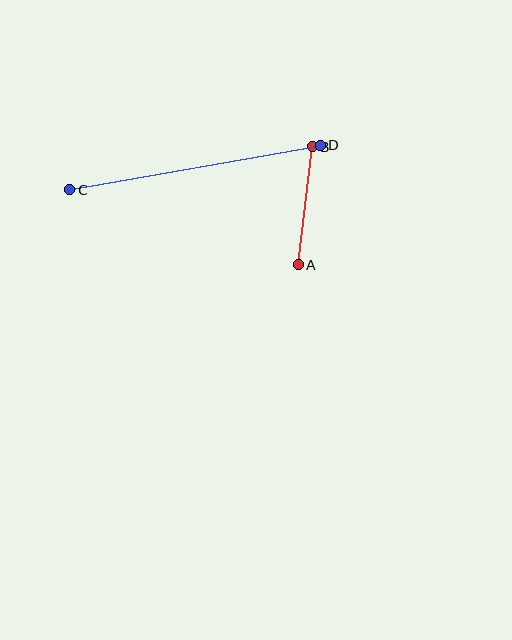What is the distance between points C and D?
The distance is approximately 255 pixels.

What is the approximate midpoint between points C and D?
The midpoint is at approximately (195, 167) pixels.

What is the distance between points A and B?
The distance is approximately 119 pixels.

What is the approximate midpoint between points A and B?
The midpoint is at approximately (305, 206) pixels.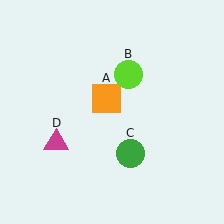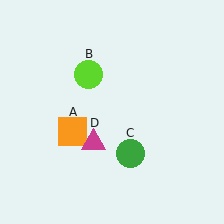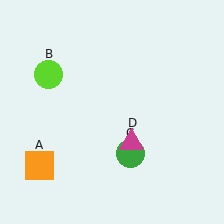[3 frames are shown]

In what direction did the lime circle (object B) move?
The lime circle (object B) moved left.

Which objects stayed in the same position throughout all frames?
Green circle (object C) remained stationary.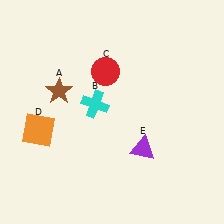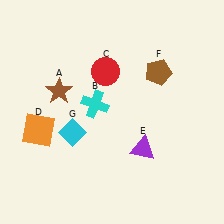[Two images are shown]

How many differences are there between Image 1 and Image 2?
There are 2 differences between the two images.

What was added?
A brown pentagon (F), a cyan diamond (G) were added in Image 2.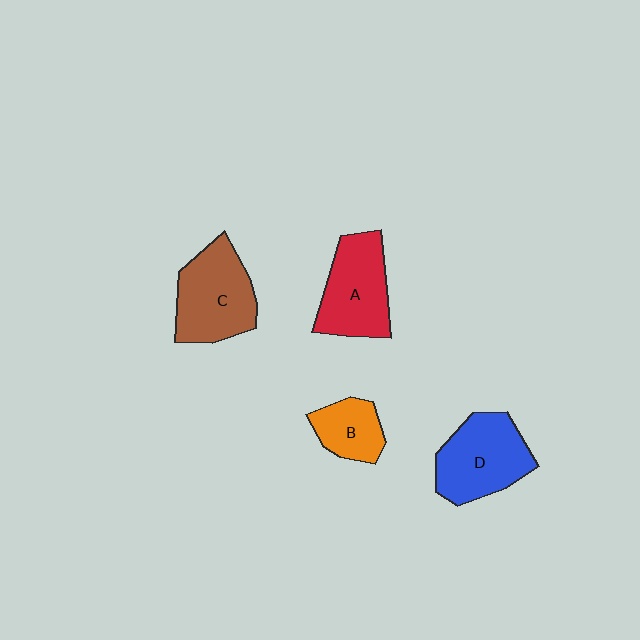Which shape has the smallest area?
Shape B (orange).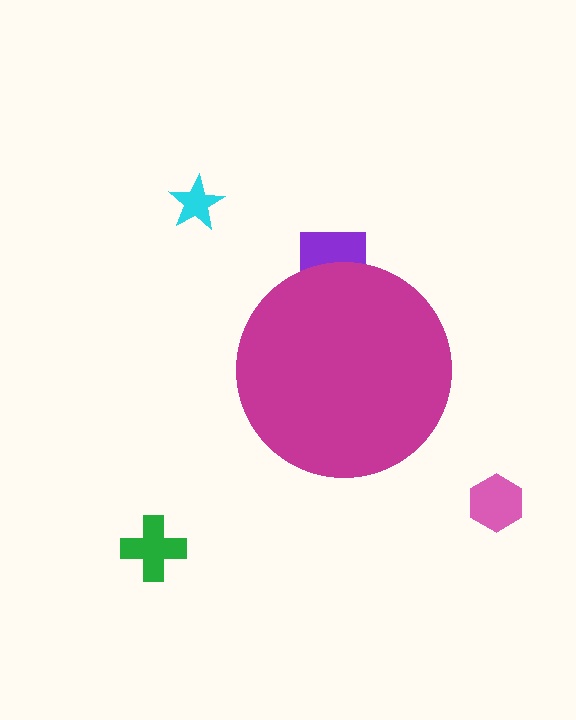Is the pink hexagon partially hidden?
No, the pink hexagon is fully visible.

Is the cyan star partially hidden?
No, the cyan star is fully visible.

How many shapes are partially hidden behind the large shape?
1 shape is partially hidden.